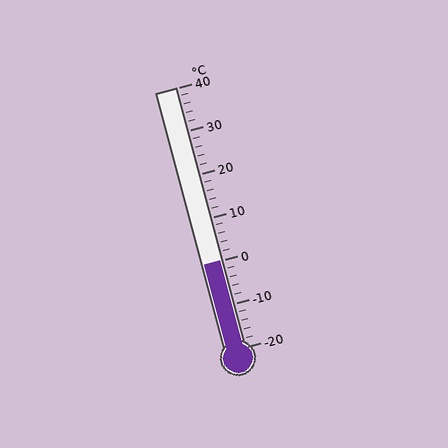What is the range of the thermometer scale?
The thermometer scale ranges from -20°C to 40°C.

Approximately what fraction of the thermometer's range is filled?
The thermometer is filled to approximately 35% of its range.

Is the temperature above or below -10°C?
The temperature is above -10°C.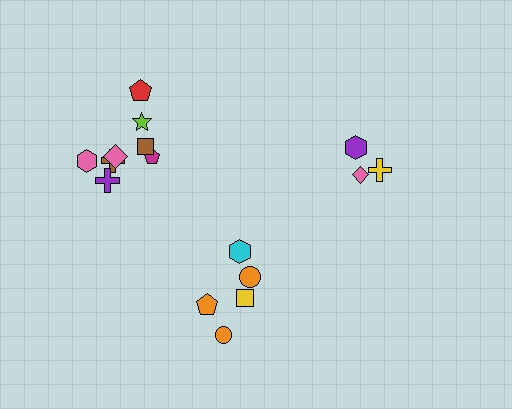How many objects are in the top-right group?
There are 3 objects.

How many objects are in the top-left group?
There are 8 objects.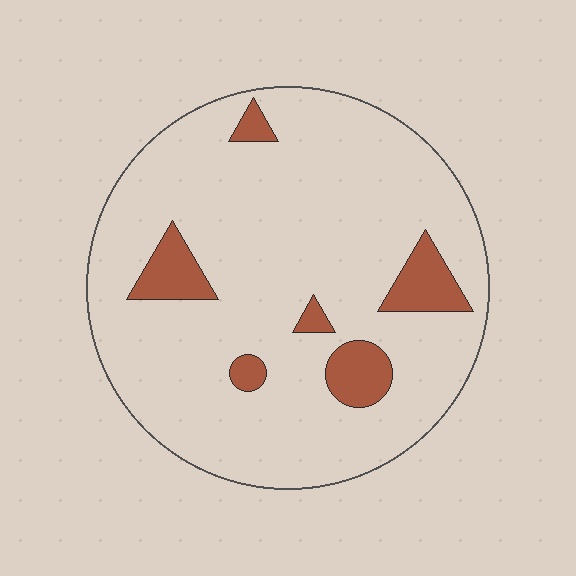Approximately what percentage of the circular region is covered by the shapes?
Approximately 10%.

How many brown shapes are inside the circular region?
6.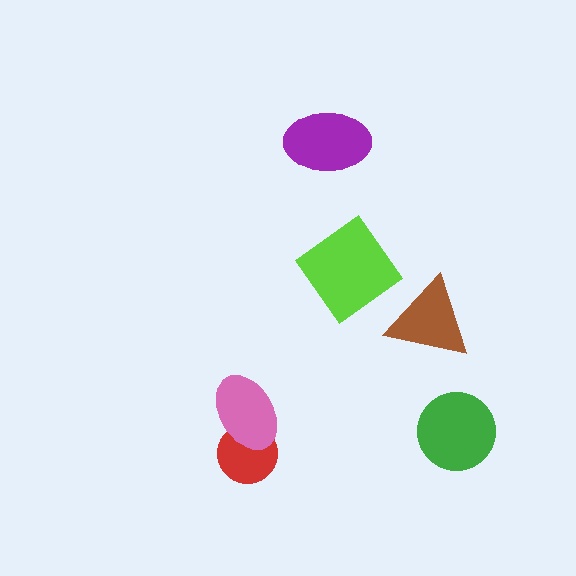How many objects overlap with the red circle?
1 object overlaps with the red circle.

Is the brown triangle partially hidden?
No, no other shape covers it.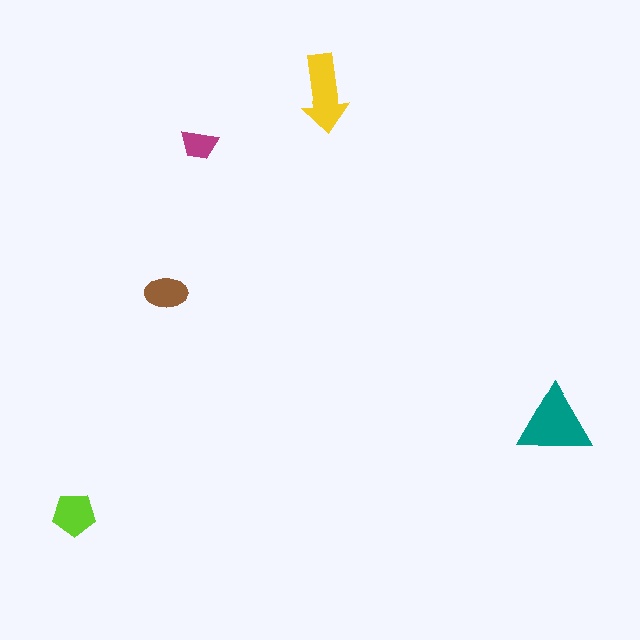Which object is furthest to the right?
The teal triangle is rightmost.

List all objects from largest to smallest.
The teal triangle, the yellow arrow, the lime pentagon, the brown ellipse, the magenta trapezoid.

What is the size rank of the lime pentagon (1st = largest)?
3rd.